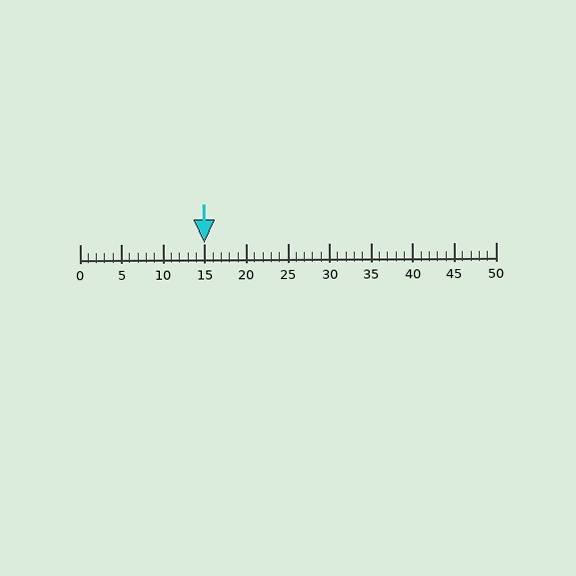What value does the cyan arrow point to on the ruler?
The cyan arrow points to approximately 15.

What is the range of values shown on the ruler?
The ruler shows values from 0 to 50.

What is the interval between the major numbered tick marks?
The major tick marks are spaced 5 units apart.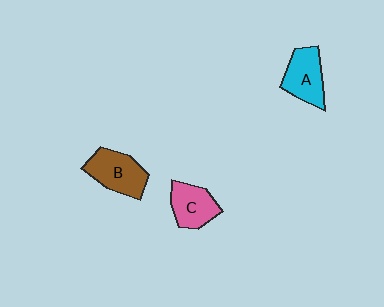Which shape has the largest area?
Shape B (brown).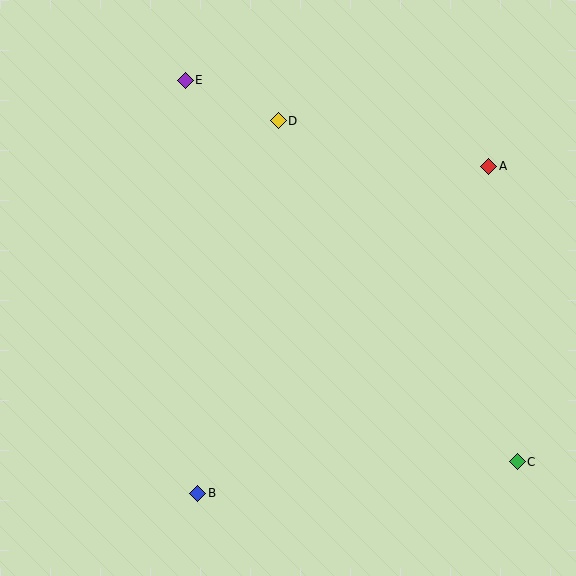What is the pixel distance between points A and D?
The distance between A and D is 215 pixels.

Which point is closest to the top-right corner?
Point A is closest to the top-right corner.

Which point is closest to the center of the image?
Point D at (278, 121) is closest to the center.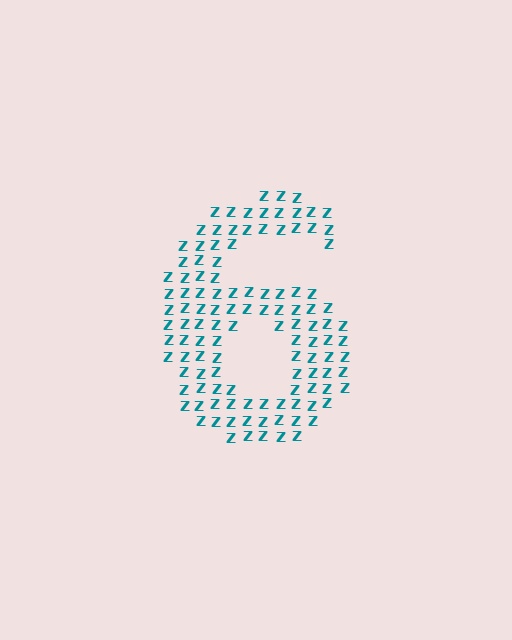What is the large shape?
The large shape is the digit 6.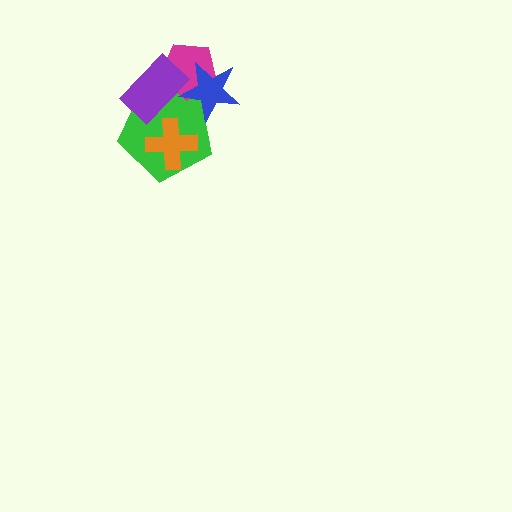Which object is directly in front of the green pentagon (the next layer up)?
The magenta pentagon is directly in front of the green pentagon.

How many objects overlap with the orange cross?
2 objects overlap with the orange cross.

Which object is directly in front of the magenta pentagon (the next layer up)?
The purple rectangle is directly in front of the magenta pentagon.